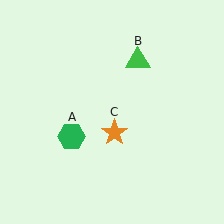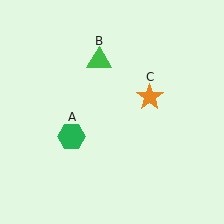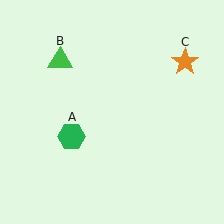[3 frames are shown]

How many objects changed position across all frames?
2 objects changed position: green triangle (object B), orange star (object C).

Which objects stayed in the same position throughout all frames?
Green hexagon (object A) remained stationary.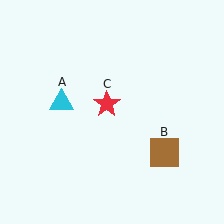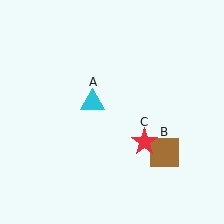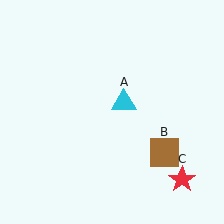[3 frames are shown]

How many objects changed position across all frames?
2 objects changed position: cyan triangle (object A), red star (object C).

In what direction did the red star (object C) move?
The red star (object C) moved down and to the right.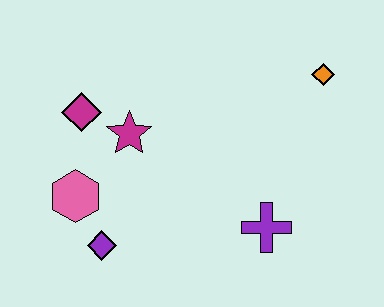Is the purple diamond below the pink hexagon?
Yes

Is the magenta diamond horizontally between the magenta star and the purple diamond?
No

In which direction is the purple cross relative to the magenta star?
The purple cross is to the right of the magenta star.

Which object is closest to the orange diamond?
The purple cross is closest to the orange diamond.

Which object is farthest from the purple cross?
The magenta diamond is farthest from the purple cross.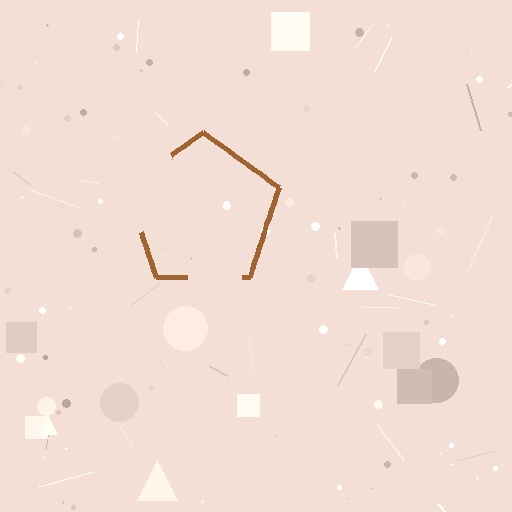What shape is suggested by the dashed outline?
The dashed outline suggests a pentagon.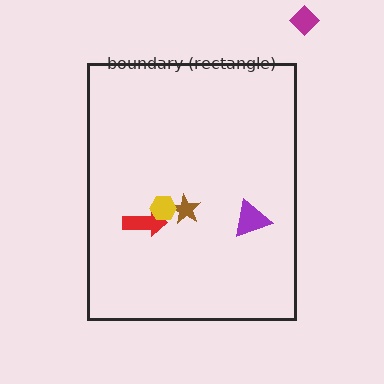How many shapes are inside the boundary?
4 inside, 1 outside.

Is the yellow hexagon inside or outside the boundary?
Inside.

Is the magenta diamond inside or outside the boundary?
Outside.